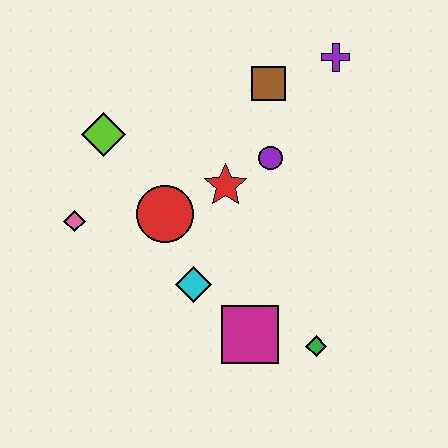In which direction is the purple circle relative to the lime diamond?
The purple circle is to the right of the lime diamond.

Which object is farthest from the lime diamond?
The green diamond is farthest from the lime diamond.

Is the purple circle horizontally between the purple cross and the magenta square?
Yes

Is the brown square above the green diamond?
Yes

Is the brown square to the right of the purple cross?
No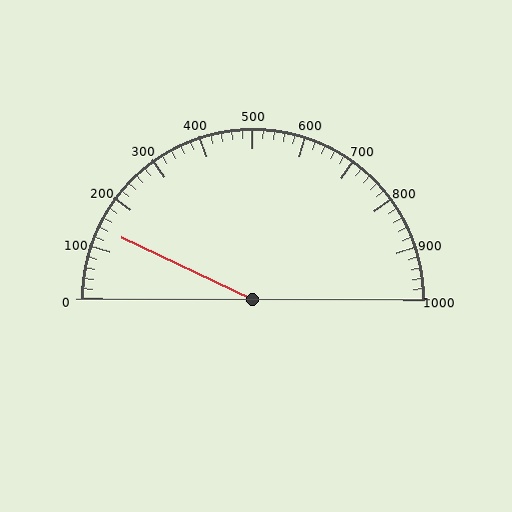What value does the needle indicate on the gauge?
The needle indicates approximately 140.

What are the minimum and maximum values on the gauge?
The gauge ranges from 0 to 1000.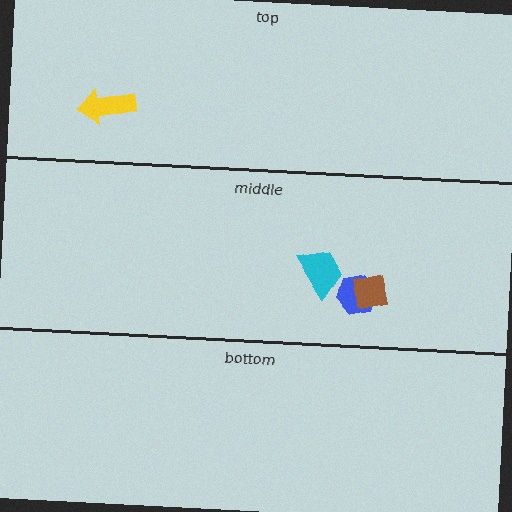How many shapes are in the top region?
1.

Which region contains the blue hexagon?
The middle region.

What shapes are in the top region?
The yellow arrow.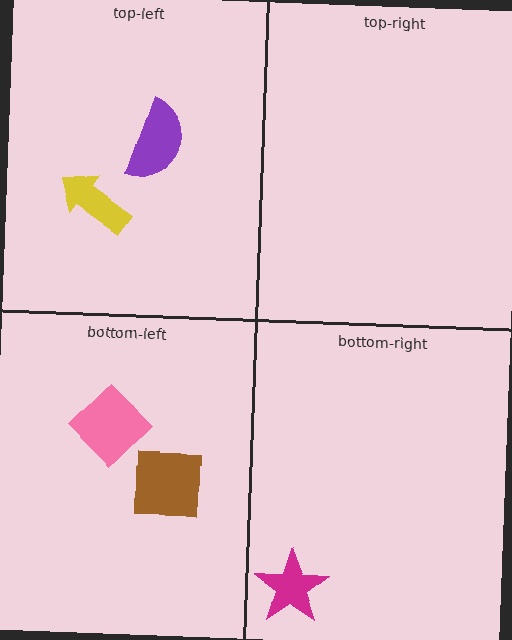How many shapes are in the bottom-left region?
2.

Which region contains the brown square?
The bottom-left region.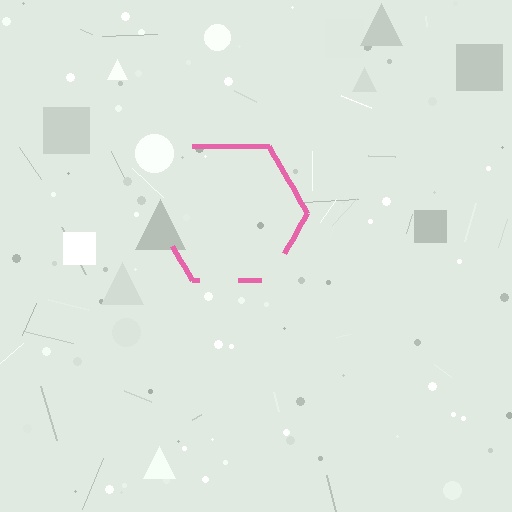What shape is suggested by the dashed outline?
The dashed outline suggests a hexagon.